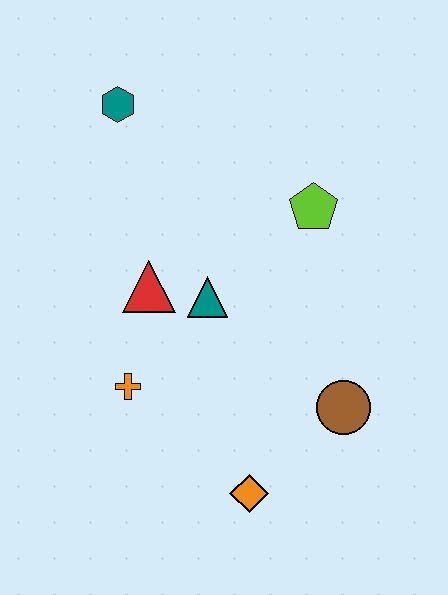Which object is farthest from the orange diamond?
The teal hexagon is farthest from the orange diamond.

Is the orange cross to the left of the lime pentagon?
Yes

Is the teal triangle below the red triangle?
Yes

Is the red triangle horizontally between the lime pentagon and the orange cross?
Yes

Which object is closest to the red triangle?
The teal triangle is closest to the red triangle.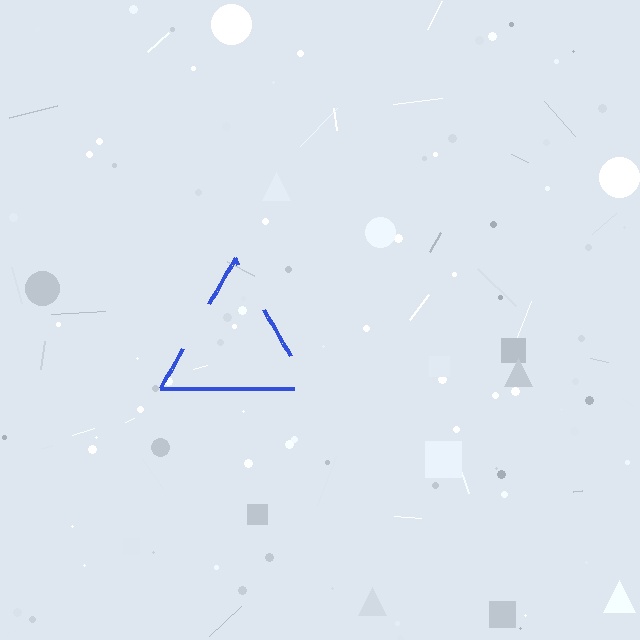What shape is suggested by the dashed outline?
The dashed outline suggests a triangle.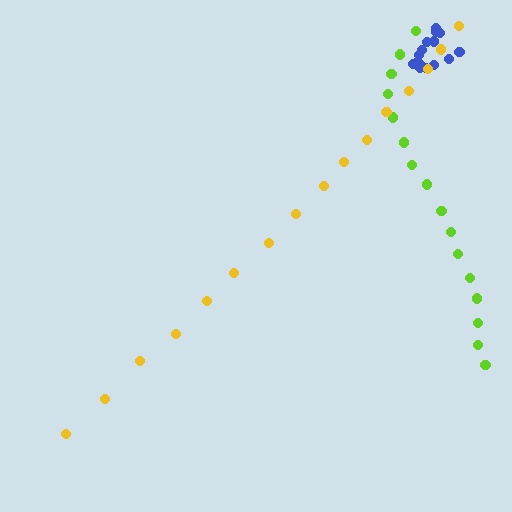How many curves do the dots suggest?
There are 3 distinct paths.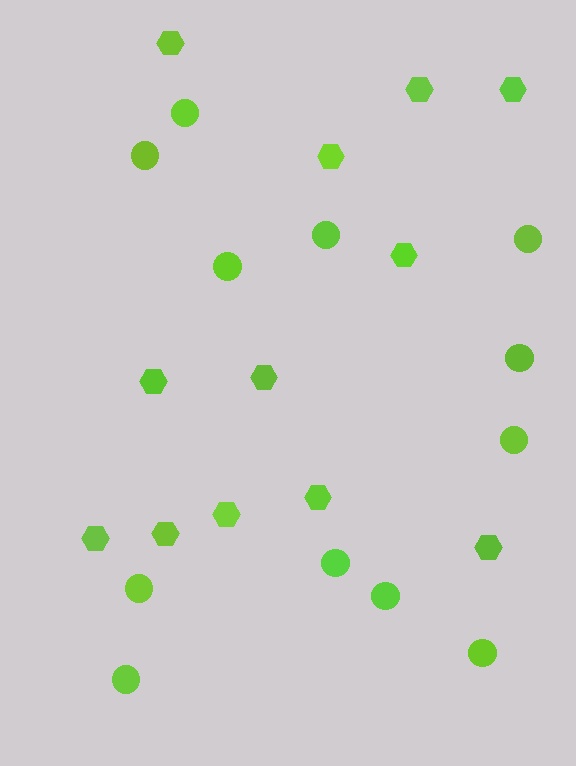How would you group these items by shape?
There are 2 groups: one group of hexagons (12) and one group of circles (12).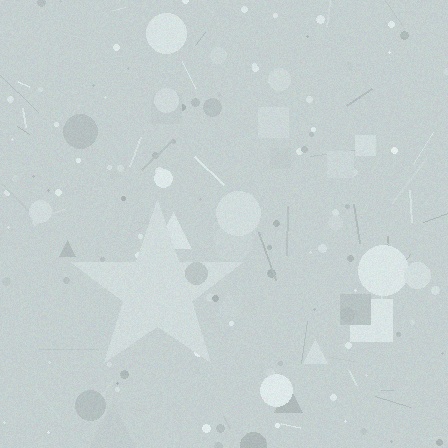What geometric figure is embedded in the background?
A star is embedded in the background.